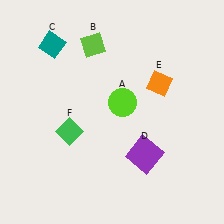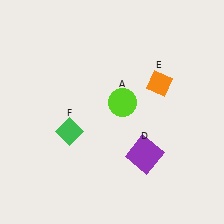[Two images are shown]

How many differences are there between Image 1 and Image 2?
There are 2 differences between the two images.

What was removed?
The lime diamond (B), the teal diamond (C) were removed in Image 2.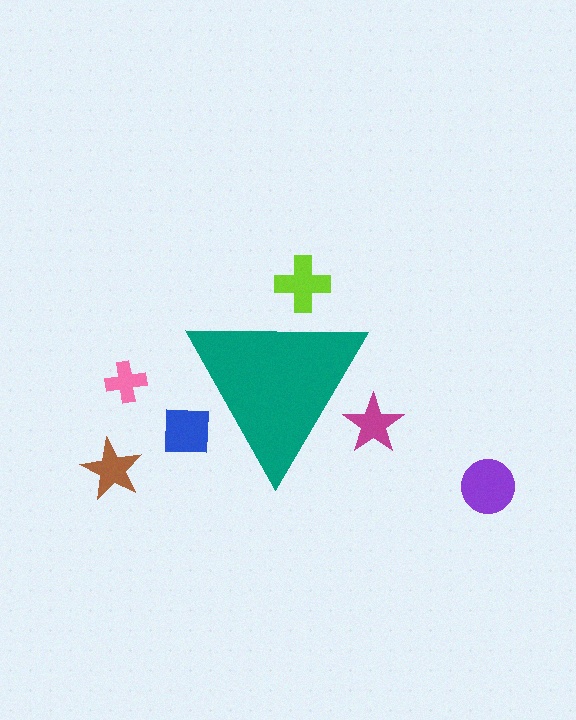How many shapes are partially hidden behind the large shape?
3 shapes are partially hidden.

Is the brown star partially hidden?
No, the brown star is fully visible.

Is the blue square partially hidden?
Yes, the blue square is partially hidden behind the teal triangle.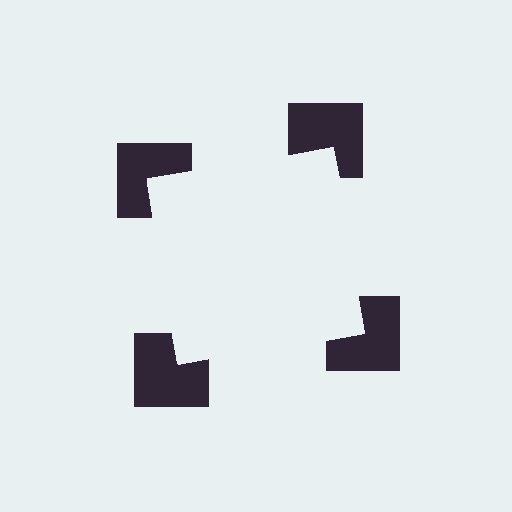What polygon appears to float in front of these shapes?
An illusory square — its edges are inferred from the aligned wedge cuts in the notched squares, not physically drawn.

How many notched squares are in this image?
There are 4 — one at each vertex of the illusory square.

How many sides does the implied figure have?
4 sides.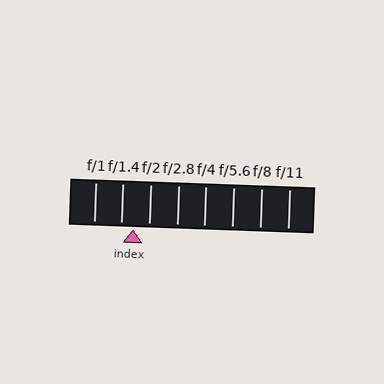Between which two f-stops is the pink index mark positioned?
The index mark is between f/1.4 and f/2.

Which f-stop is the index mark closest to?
The index mark is closest to f/1.4.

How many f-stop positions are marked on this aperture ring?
There are 8 f-stop positions marked.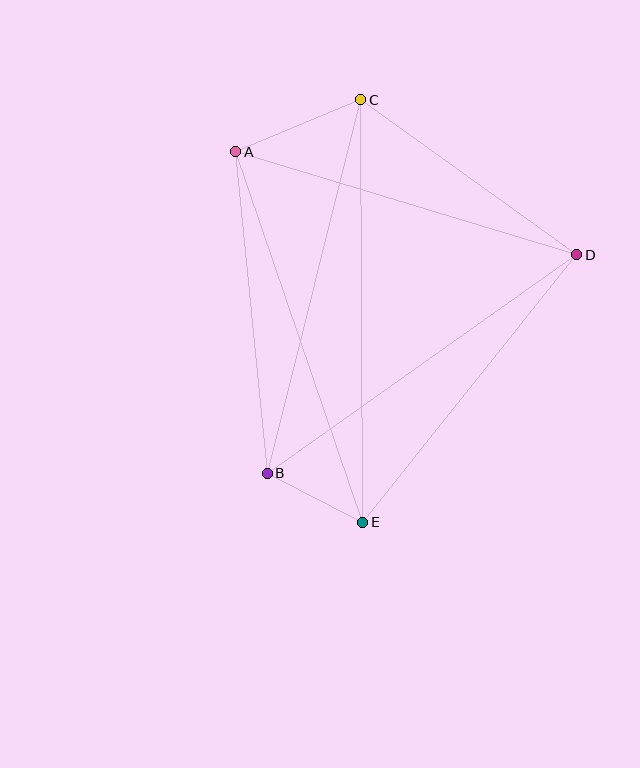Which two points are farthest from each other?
Points C and E are farthest from each other.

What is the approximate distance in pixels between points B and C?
The distance between B and C is approximately 385 pixels.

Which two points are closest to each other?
Points B and E are closest to each other.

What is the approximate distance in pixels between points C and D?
The distance between C and D is approximately 265 pixels.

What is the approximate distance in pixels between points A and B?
The distance between A and B is approximately 323 pixels.